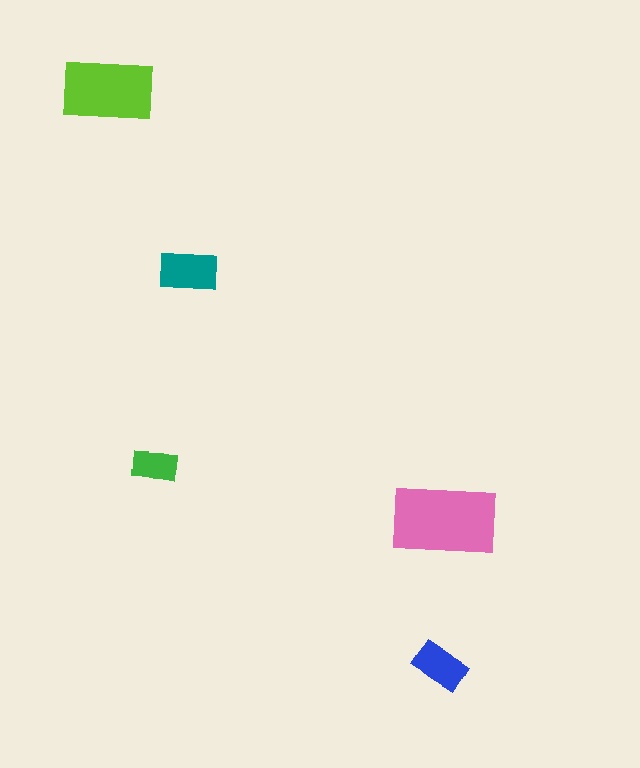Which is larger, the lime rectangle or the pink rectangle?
The pink one.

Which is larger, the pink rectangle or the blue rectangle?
The pink one.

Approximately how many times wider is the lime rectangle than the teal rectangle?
About 1.5 times wider.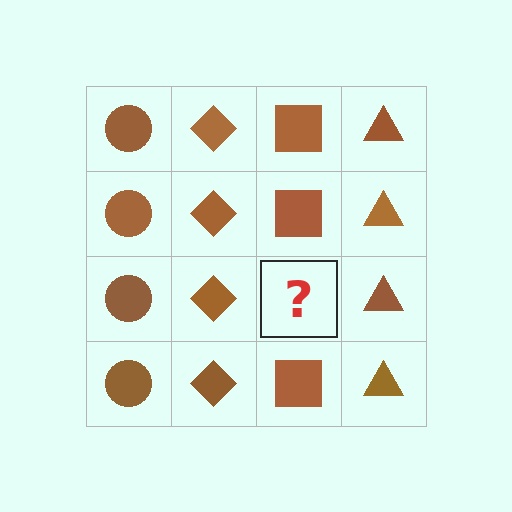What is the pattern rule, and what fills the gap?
The rule is that each column has a consistent shape. The gap should be filled with a brown square.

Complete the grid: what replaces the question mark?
The question mark should be replaced with a brown square.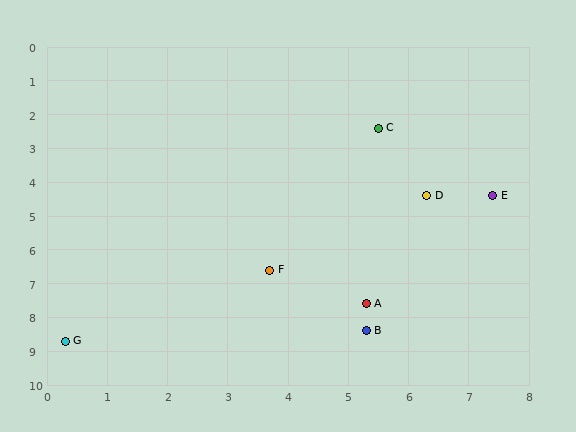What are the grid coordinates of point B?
Point B is at approximately (5.3, 8.4).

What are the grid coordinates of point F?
Point F is at approximately (3.7, 6.6).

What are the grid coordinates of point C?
Point C is at approximately (5.5, 2.4).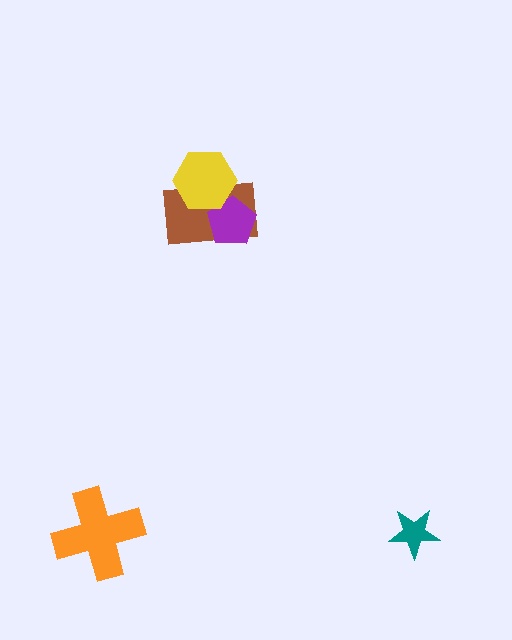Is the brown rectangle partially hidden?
Yes, it is partially covered by another shape.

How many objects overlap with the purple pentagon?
2 objects overlap with the purple pentagon.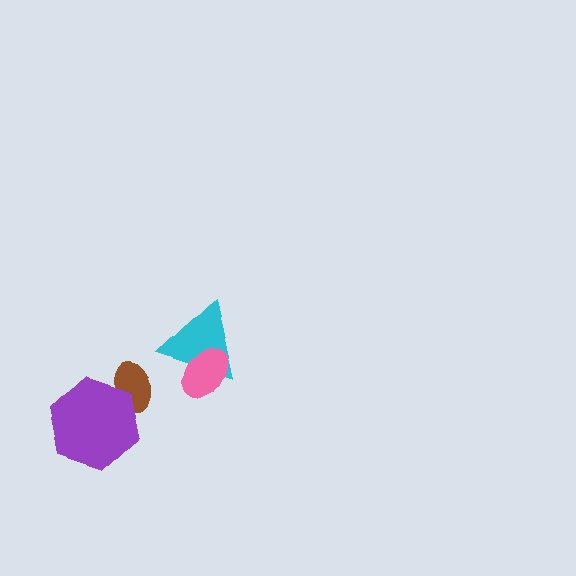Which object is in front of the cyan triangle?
The pink ellipse is in front of the cyan triangle.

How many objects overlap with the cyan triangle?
1 object overlaps with the cyan triangle.